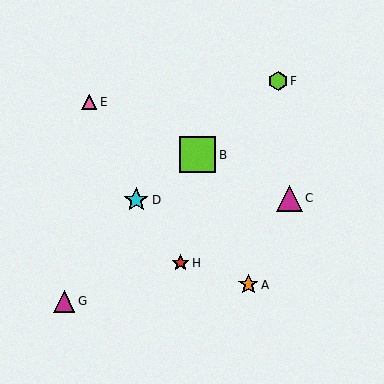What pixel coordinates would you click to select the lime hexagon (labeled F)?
Click at (278, 81) to select the lime hexagon F.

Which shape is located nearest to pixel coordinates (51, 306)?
The magenta triangle (labeled G) at (64, 301) is nearest to that location.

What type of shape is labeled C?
Shape C is a magenta triangle.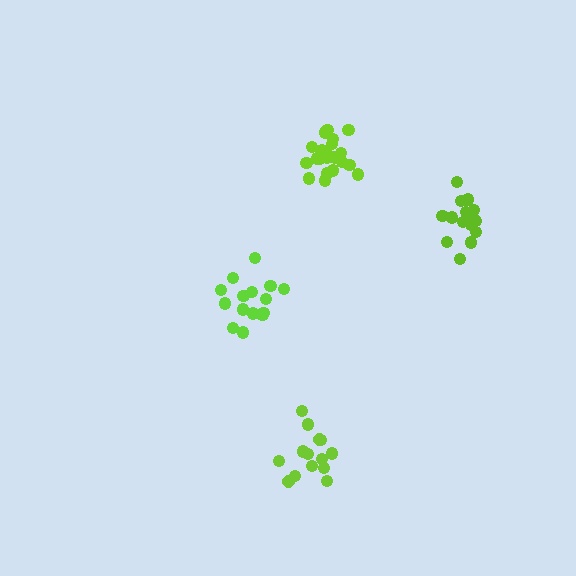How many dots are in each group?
Group 1: 15 dots, Group 2: 15 dots, Group 3: 16 dots, Group 4: 21 dots (67 total).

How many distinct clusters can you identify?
There are 4 distinct clusters.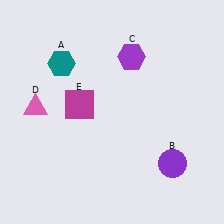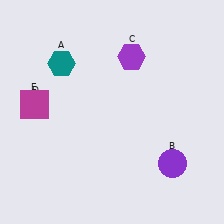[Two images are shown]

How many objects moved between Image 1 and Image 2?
1 object moved between the two images.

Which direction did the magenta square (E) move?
The magenta square (E) moved left.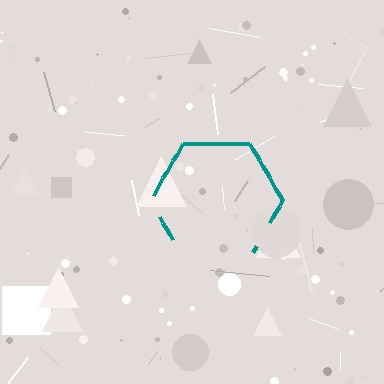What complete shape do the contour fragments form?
The contour fragments form a hexagon.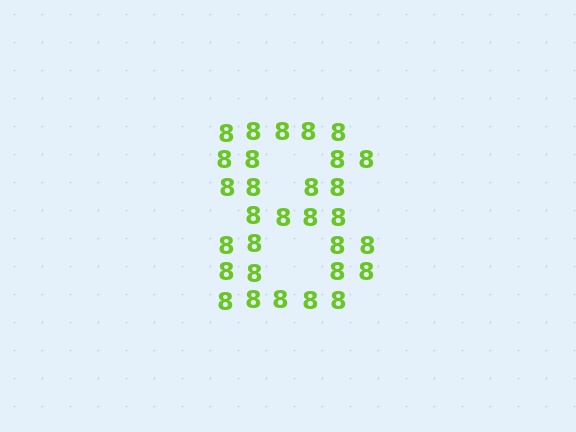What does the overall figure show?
The overall figure shows the digit 8.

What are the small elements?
The small elements are digit 8's.